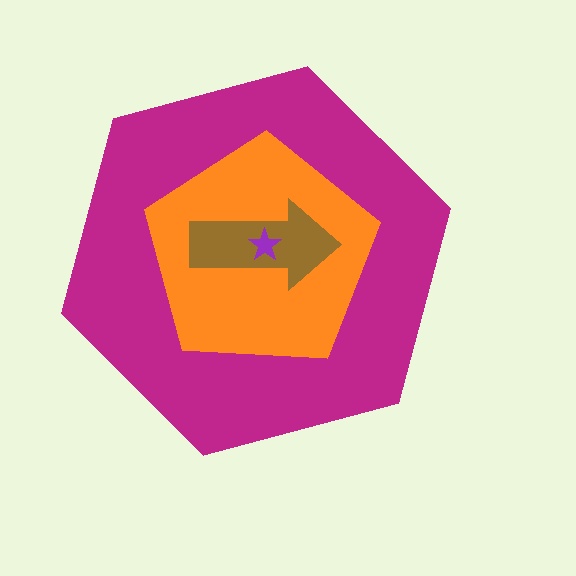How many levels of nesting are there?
4.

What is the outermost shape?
The magenta hexagon.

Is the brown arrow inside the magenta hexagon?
Yes.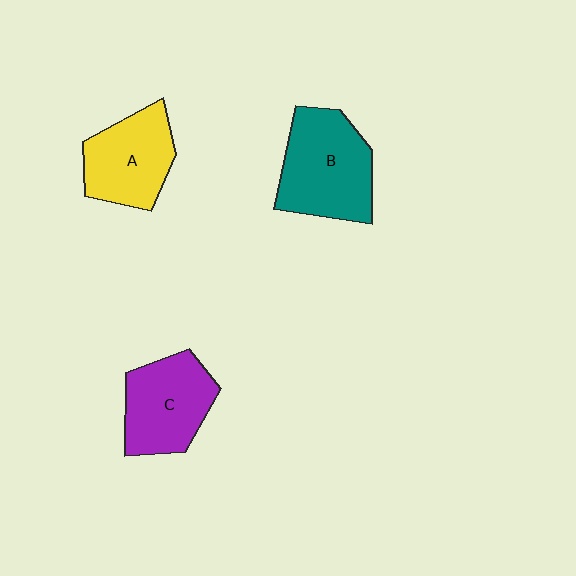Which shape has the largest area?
Shape B (teal).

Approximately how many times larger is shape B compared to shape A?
Approximately 1.2 times.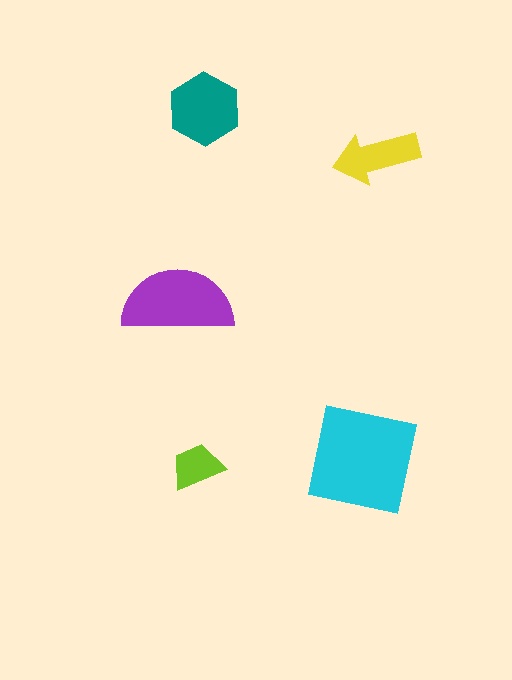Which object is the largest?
The cyan square.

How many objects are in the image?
There are 5 objects in the image.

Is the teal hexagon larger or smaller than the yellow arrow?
Larger.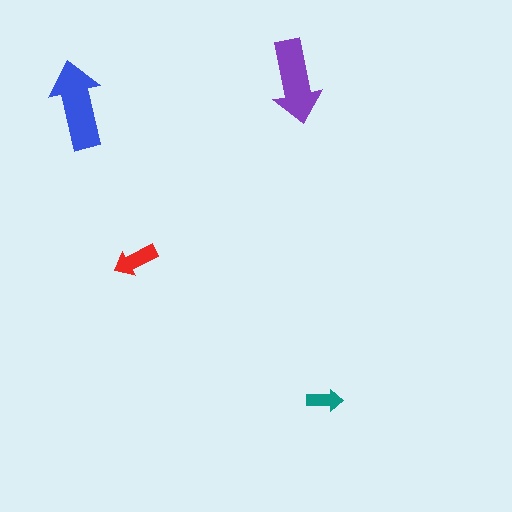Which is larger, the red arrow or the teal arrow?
The red one.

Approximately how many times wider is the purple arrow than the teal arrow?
About 2.5 times wider.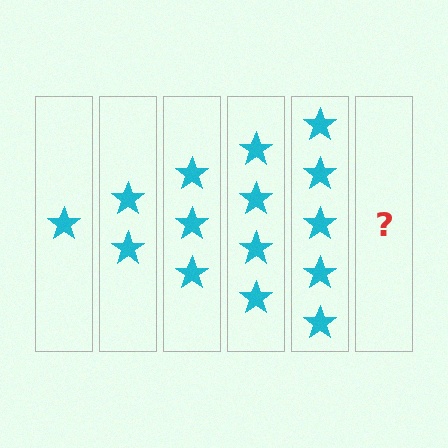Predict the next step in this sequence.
The next step is 6 stars.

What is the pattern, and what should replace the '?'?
The pattern is that each step adds one more star. The '?' should be 6 stars.